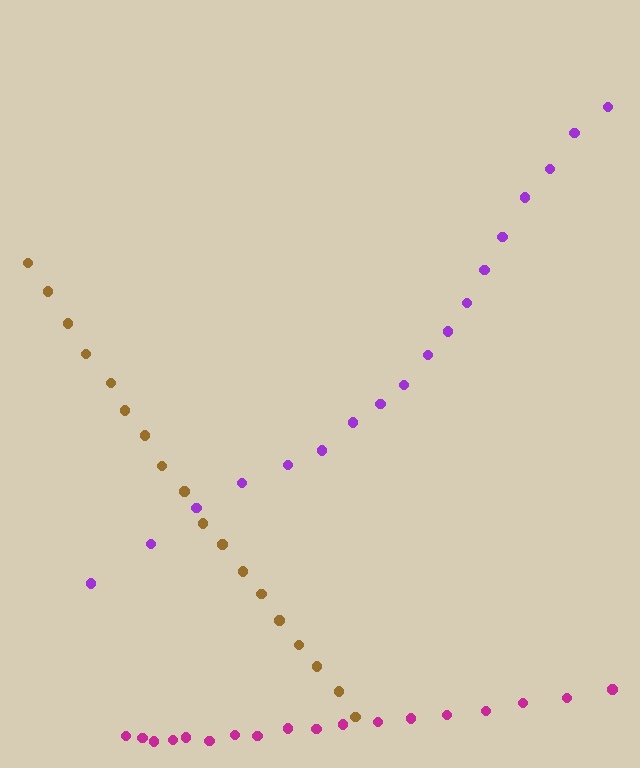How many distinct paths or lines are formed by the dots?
There are 3 distinct paths.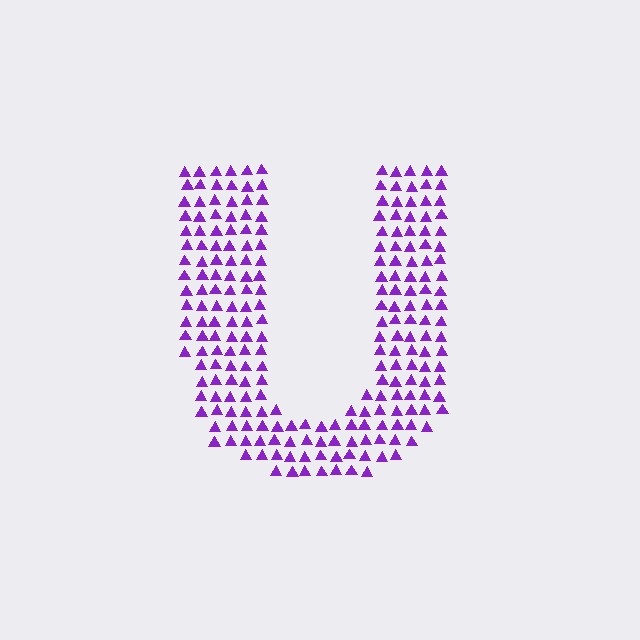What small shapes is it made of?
It is made of small triangles.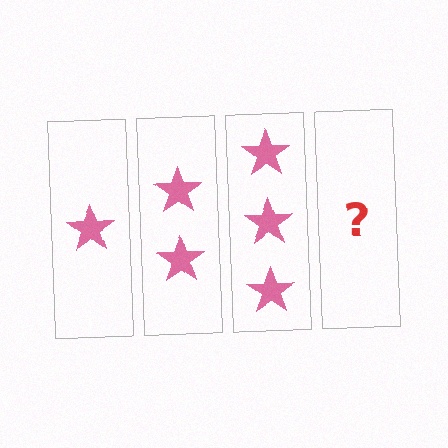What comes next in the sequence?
The next element should be 4 stars.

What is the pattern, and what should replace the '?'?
The pattern is that each step adds one more star. The '?' should be 4 stars.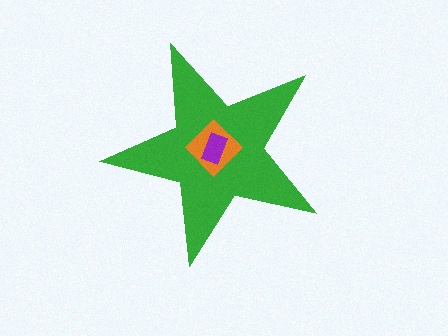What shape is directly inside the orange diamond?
The purple rectangle.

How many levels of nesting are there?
3.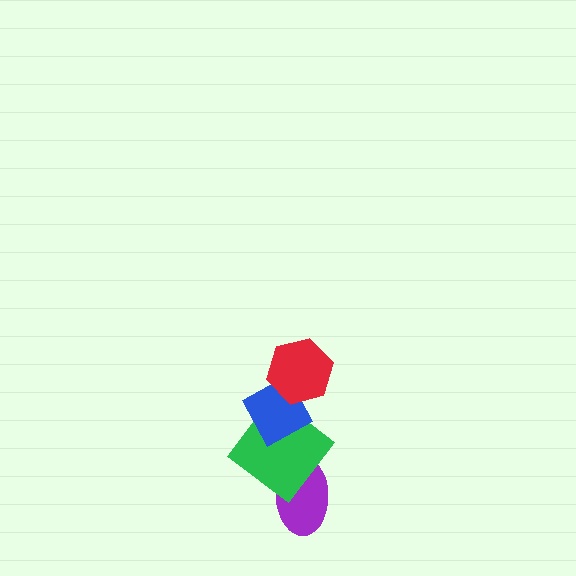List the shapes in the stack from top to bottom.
From top to bottom: the red hexagon, the blue diamond, the green diamond, the purple ellipse.